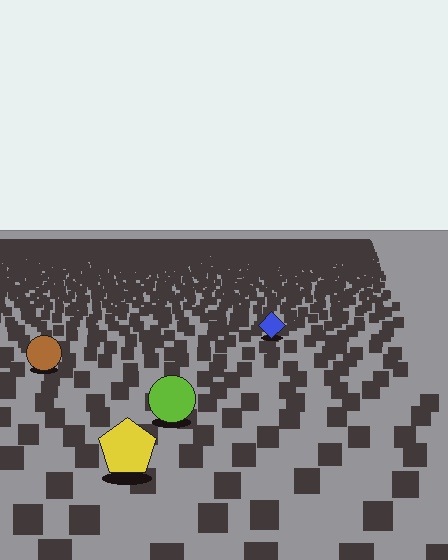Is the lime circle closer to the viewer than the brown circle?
Yes. The lime circle is closer — you can tell from the texture gradient: the ground texture is coarser near it.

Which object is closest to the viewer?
The yellow pentagon is closest. The texture marks near it are larger and more spread out.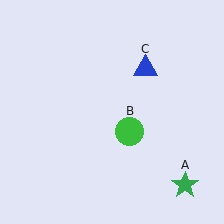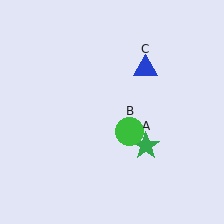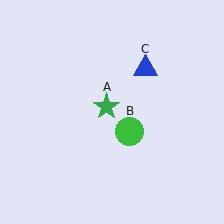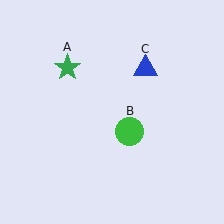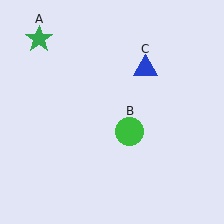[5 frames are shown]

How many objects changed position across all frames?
1 object changed position: green star (object A).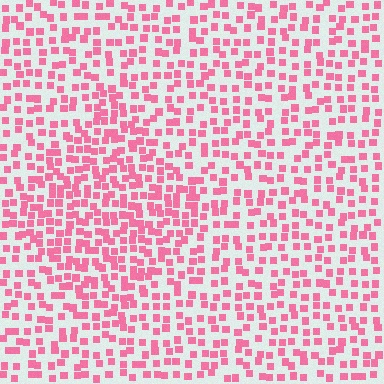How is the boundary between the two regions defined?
The boundary is defined by a change in element density (approximately 1.6x ratio). All elements are the same color, size, and shape.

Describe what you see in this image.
The image contains small pink elements arranged at two different densities. A diamond-shaped region is visible where the elements are more densely packed than the surrounding area.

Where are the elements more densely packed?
The elements are more densely packed inside the diamond boundary.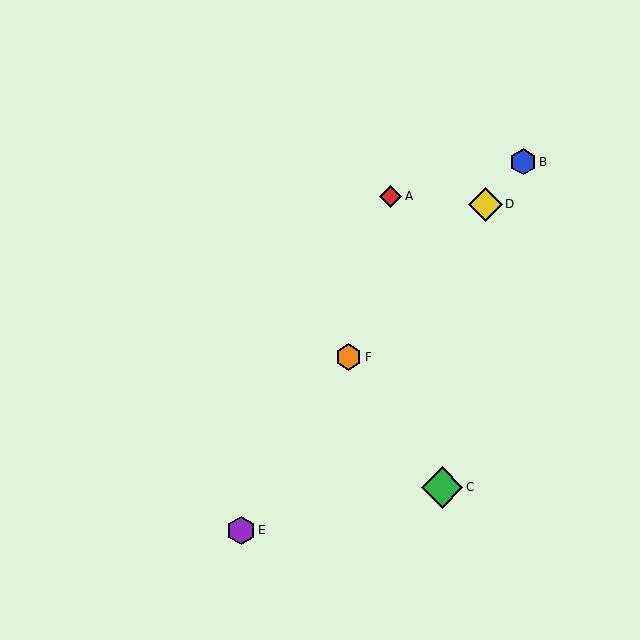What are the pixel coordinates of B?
Object B is at (523, 162).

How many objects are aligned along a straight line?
3 objects (B, D, F) are aligned along a straight line.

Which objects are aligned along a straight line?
Objects B, D, F are aligned along a straight line.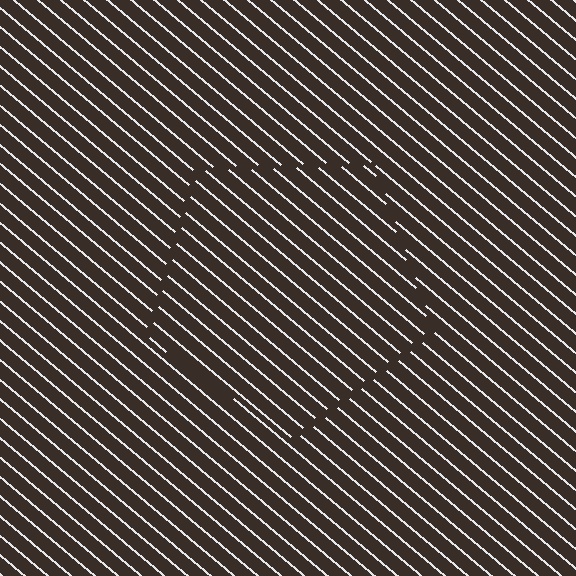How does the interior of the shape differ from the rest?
The interior of the shape contains the same grating, shifted by half a period — the contour is defined by the phase discontinuity where line-ends from the inner and outer gratings abut.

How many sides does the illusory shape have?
5 sides — the line-ends trace a pentagon.